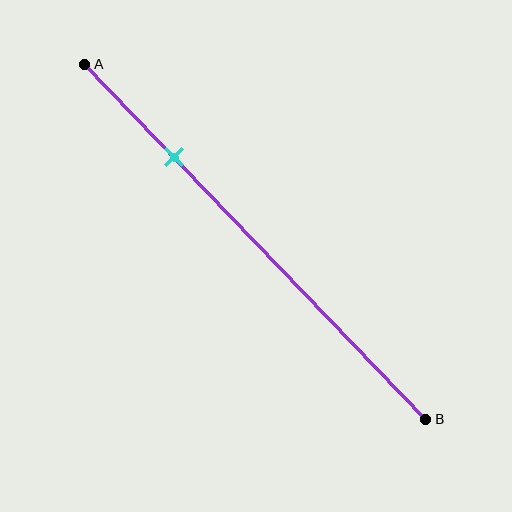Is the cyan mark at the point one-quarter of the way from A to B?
Yes, the mark is approximately at the one-quarter point.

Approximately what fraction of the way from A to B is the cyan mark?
The cyan mark is approximately 25% of the way from A to B.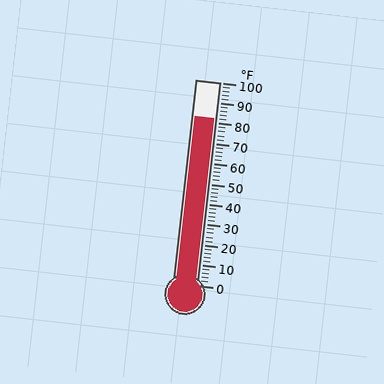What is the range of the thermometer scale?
The thermometer scale ranges from 0°F to 100°F.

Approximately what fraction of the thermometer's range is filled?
The thermometer is filled to approximately 80% of its range.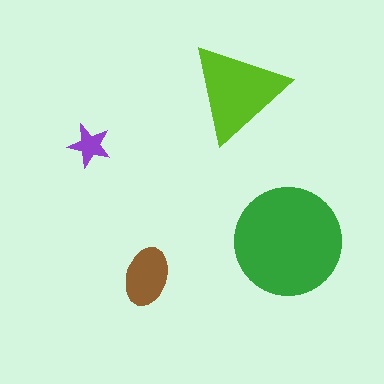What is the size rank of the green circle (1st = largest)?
1st.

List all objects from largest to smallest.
The green circle, the lime triangle, the brown ellipse, the purple star.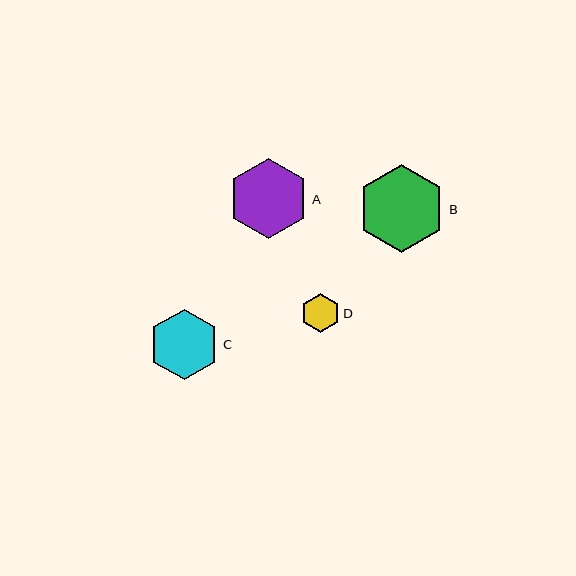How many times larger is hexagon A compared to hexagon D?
Hexagon A is approximately 2.1 times the size of hexagon D.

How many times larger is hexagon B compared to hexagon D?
Hexagon B is approximately 2.3 times the size of hexagon D.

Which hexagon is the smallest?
Hexagon D is the smallest with a size of approximately 39 pixels.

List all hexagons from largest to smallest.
From largest to smallest: B, A, C, D.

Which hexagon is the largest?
Hexagon B is the largest with a size of approximately 88 pixels.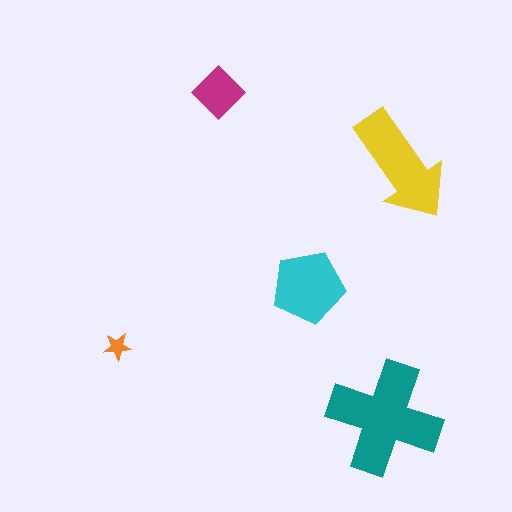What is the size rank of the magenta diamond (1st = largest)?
4th.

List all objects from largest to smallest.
The teal cross, the yellow arrow, the cyan pentagon, the magenta diamond, the orange star.